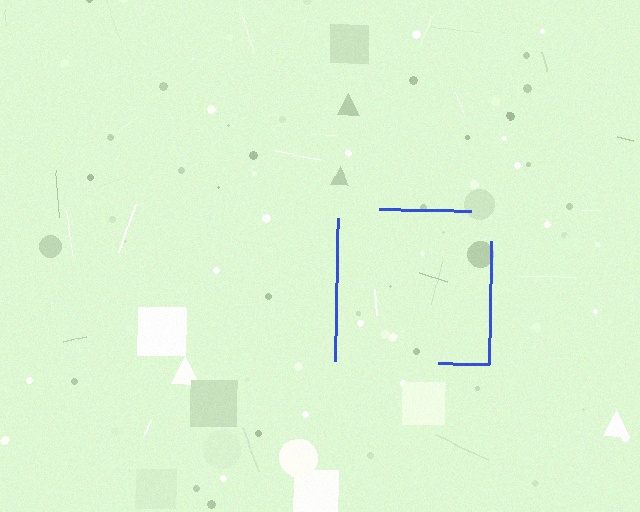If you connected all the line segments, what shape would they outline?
They would outline a square.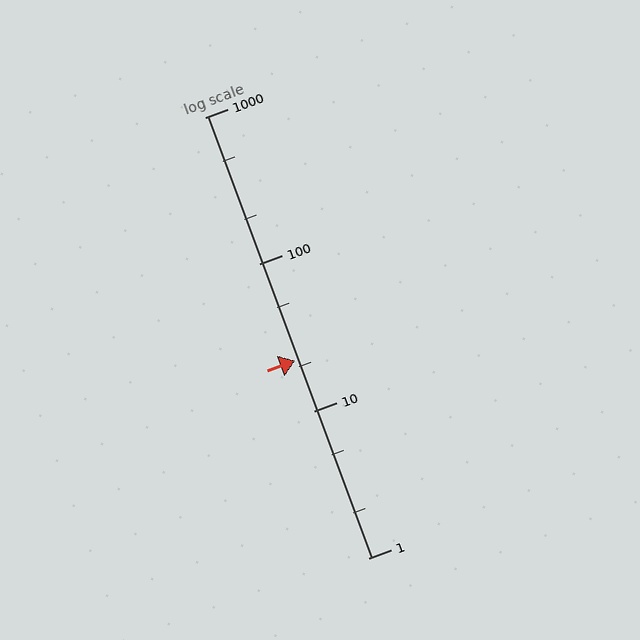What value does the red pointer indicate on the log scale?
The pointer indicates approximately 22.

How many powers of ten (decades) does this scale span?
The scale spans 3 decades, from 1 to 1000.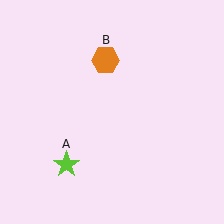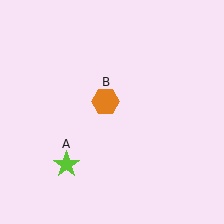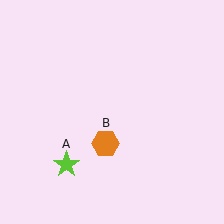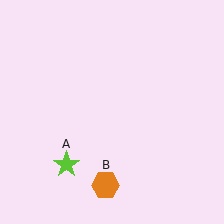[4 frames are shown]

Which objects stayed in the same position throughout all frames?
Lime star (object A) remained stationary.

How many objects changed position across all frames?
1 object changed position: orange hexagon (object B).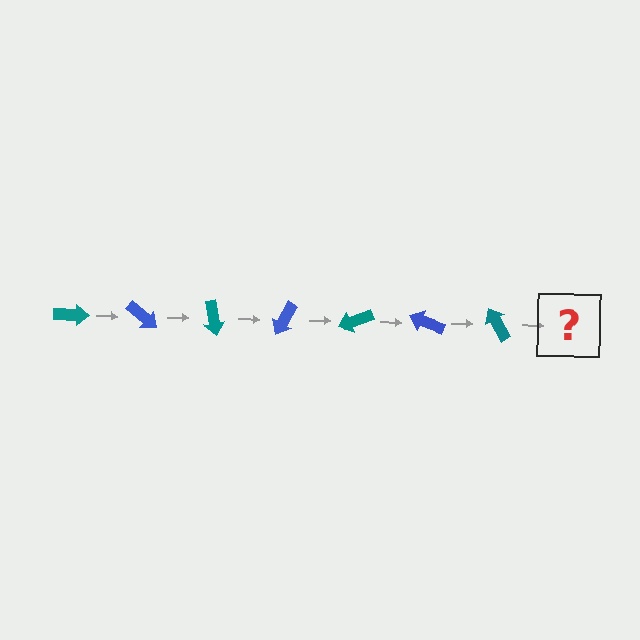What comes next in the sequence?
The next element should be a blue arrow, rotated 280 degrees from the start.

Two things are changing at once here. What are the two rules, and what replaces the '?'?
The two rules are that it rotates 40 degrees each step and the color cycles through teal and blue. The '?' should be a blue arrow, rotated 280 degrees from the start.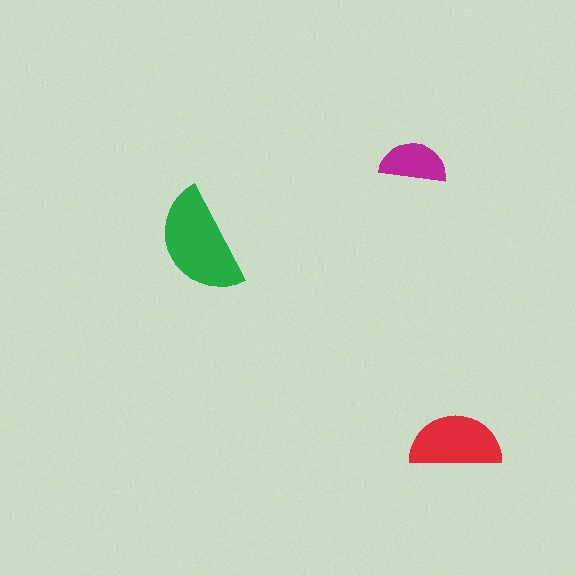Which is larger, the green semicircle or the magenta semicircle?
The green one.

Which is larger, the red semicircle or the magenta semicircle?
The red one.